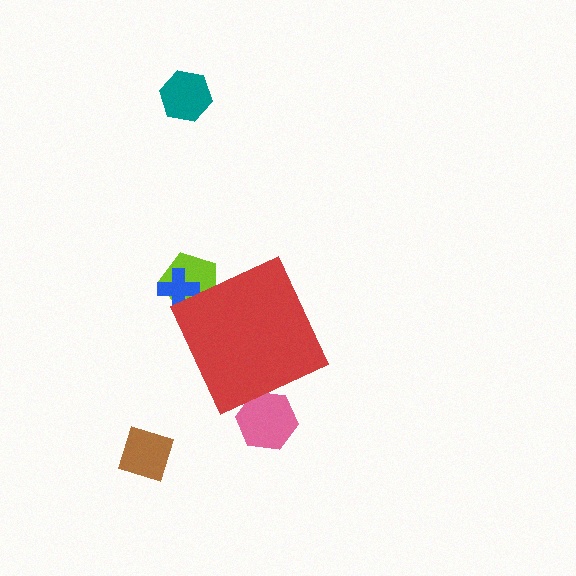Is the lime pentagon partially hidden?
Yes, the lime pentagon is partially hidden behind the red diamond.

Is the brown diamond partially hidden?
No, the brown diamond is fully visible.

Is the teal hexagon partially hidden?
No, the teal hexagon is fully visible.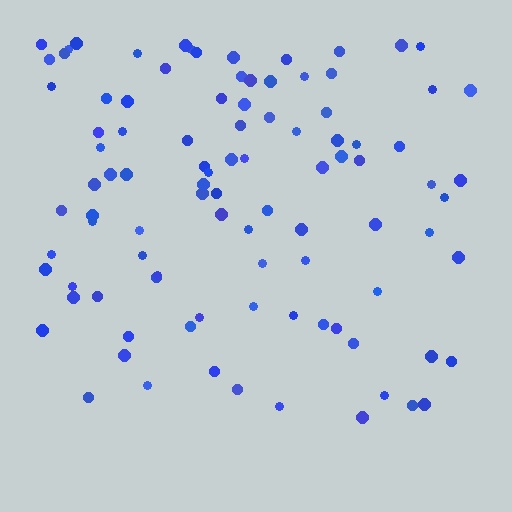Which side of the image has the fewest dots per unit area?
The bottom.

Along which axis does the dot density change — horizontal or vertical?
Vertical.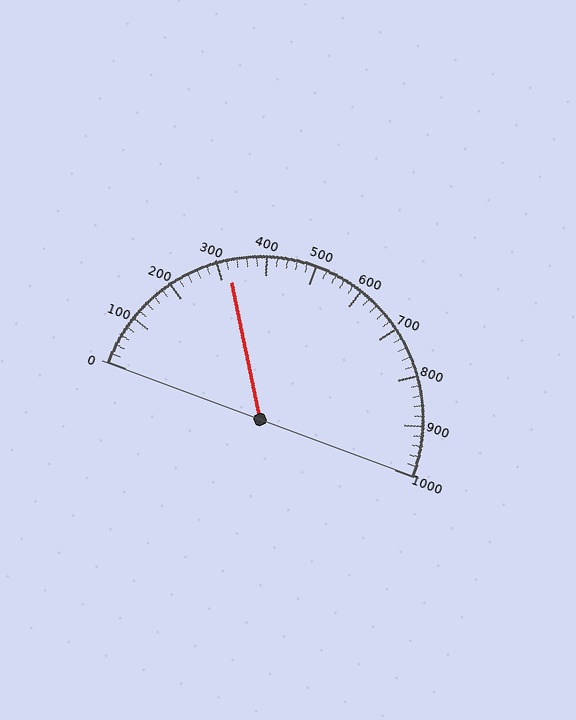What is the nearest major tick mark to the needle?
The nearest major tick mark is 300.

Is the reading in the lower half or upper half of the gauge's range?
The reading is in the lower half of the range (0 to 1000).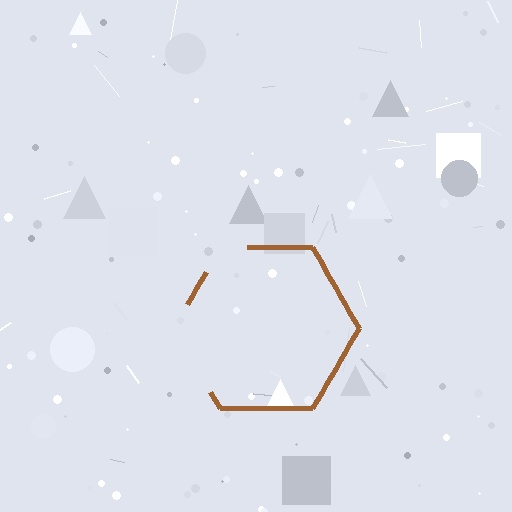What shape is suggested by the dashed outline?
The dashed outline suggests a hexagon.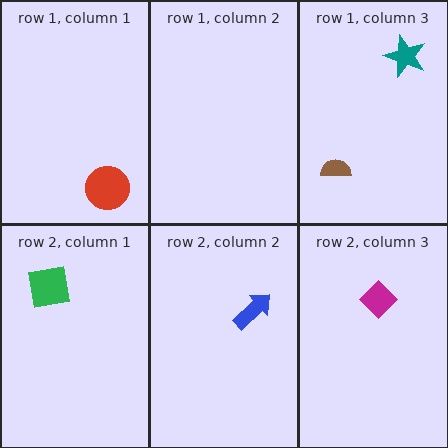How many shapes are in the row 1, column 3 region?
2.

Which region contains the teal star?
The row 1, column 3 region.